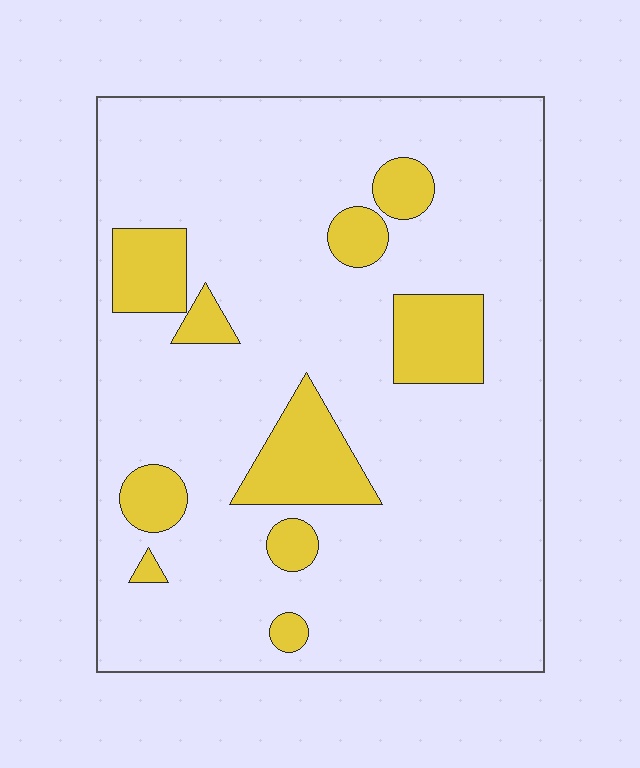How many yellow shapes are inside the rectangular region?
10.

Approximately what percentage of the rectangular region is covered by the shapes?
Approximately 15%.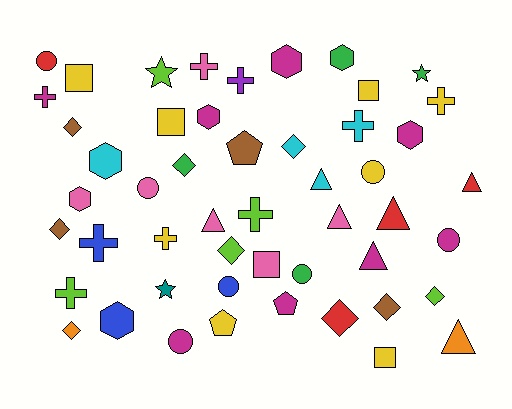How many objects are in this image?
There are 50 objects.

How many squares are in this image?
There are 5 squares.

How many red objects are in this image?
There are 4 red objects.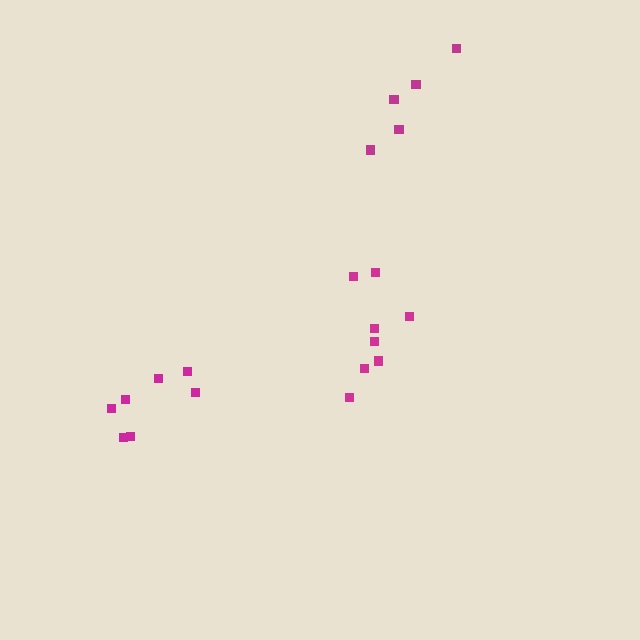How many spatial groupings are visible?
There are 3 spatial groupings.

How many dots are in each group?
Group 1: 7 dots, Group 2: 5 dots, Group 3: 8 dots (20 total).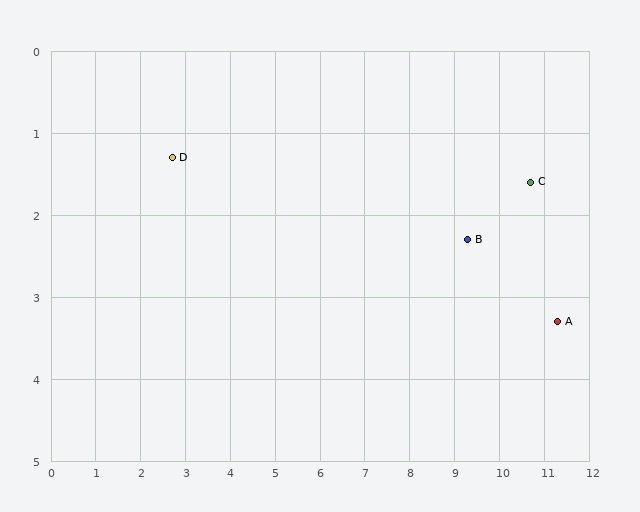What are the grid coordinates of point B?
Point B is at approximately (9.3, 2.3).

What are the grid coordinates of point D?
Point D is at approximately (2.7, 1.3).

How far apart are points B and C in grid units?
Points B and C are about 1.6 grid units apart.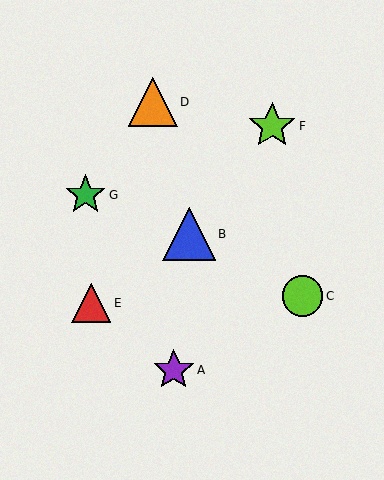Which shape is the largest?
The blue triangle (labeled B) is the largest.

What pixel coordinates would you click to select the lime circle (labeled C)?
Click at (302, 296) to select the lime circle C.